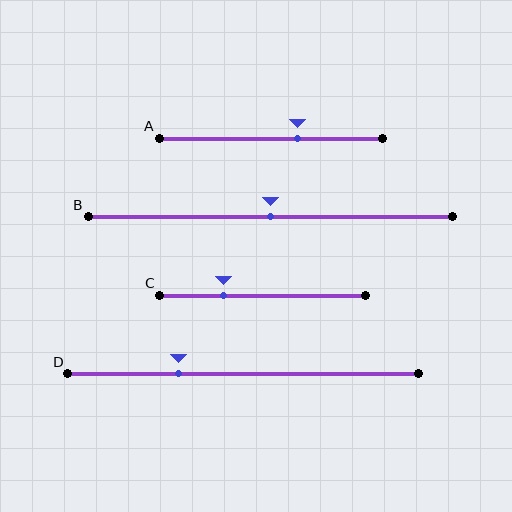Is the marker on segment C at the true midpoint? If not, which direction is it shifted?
No, the marker on segment C is shifted to the left by about 19% of the segment length.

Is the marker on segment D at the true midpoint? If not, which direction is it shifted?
No, the marker on segment D is shifted to the left by about 18% of the segment length.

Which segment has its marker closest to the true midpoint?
Segment B has its marker closest to the true midpoint.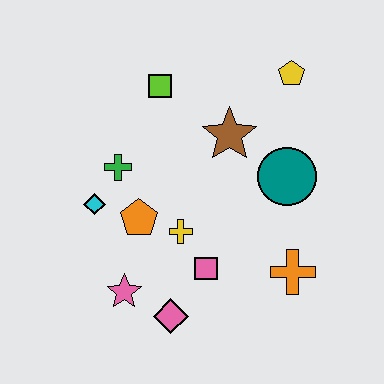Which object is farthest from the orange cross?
The lime square is farthest from the orange cross.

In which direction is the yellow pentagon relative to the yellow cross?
The yellow pentagon is above the yellow cross.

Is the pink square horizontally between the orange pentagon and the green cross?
No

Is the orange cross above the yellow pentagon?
No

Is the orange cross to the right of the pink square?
Yes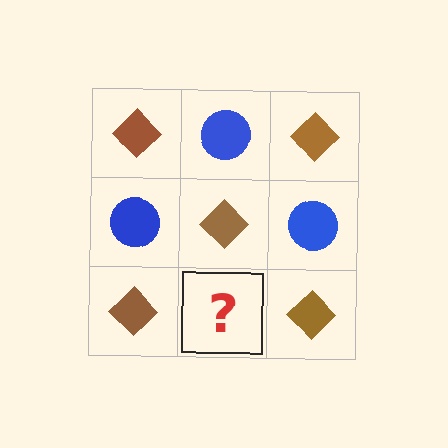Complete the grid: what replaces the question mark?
The question mark should be replaced with a blue circle.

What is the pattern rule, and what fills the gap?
The rule is that it alternates brown diamond and blue circle in a checkerboard pattern. The gap should be filled with a blue circle.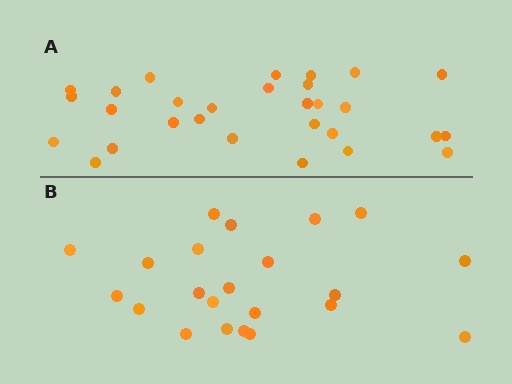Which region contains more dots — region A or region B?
Region A (the top region) has more dots.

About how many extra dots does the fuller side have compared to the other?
Region A has roughly 8 or so more dots than region B.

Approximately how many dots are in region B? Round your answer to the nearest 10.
About 20 dots. (The exact count is 22, which rounds to 20.)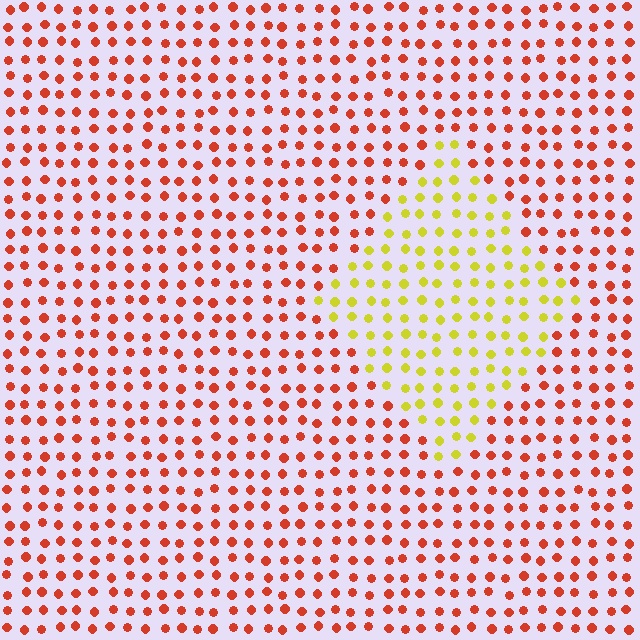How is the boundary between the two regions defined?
The boundary is defined purely by a slight shift in hue (about 57 degrees). Spacing, size, and orientation are identical on both sides.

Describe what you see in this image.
The image is filled with small red elements in a uniform arrangement. A diamond-shaped region is visible where the elements are tinted to a slightly different hue, forming a subtle color boundary.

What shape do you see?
I see a diamond.